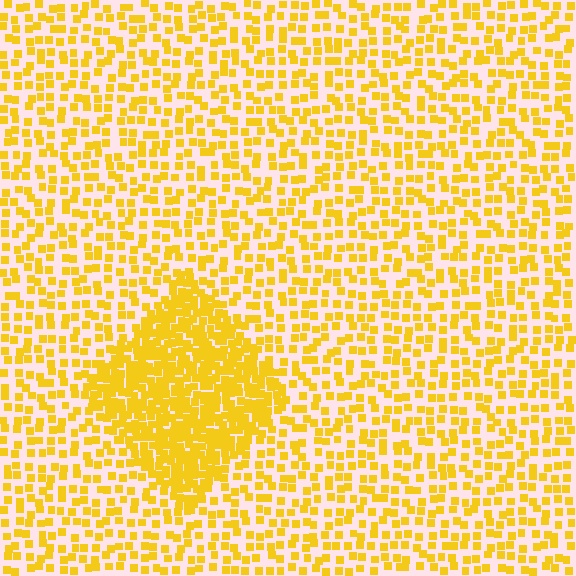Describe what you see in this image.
The image contains small yellow elements arranged at two different densities. A diamond-shaped region is visible where the elements are more densely packed than the surrounding area.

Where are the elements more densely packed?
The elements are more densely packed inside the diamond boundary.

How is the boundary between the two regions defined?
The boundary is defined by a change in element density (approximately 2.4x ratio). All elements are the same color, size, and shape.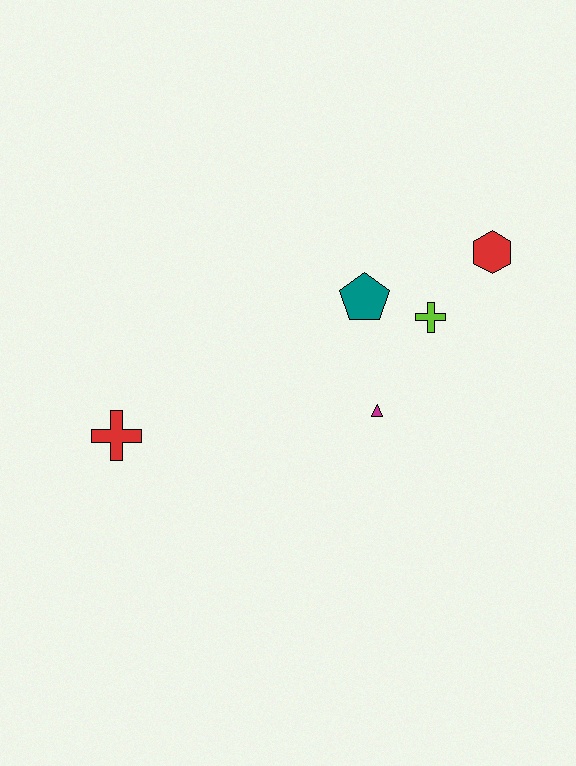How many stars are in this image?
There are no stars.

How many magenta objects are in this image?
There is 1 magenta object.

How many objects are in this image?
There are 5 objects.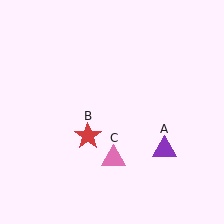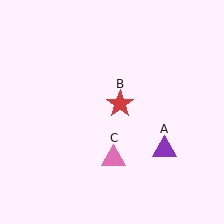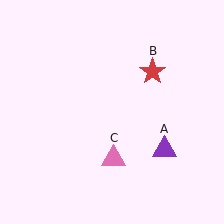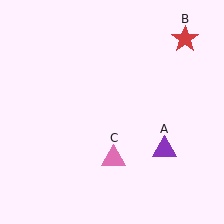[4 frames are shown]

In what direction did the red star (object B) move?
The red star (object B) moved up and to the right.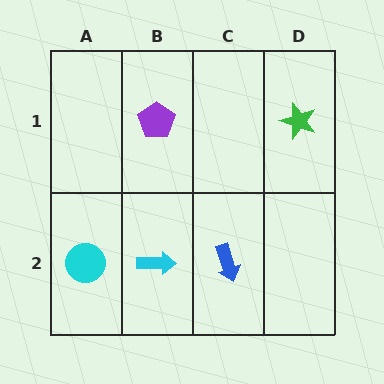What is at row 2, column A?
A cyan circle.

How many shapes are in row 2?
3 shapes.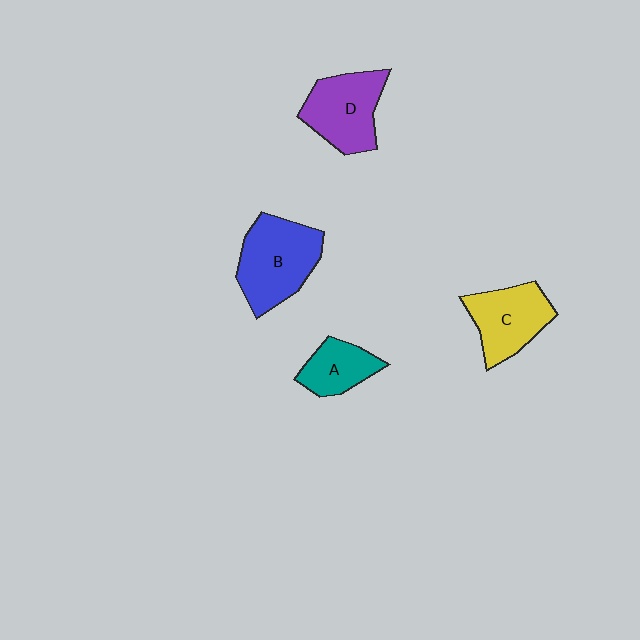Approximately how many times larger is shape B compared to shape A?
Approximately 1.8 times.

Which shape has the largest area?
Shape B (blue).